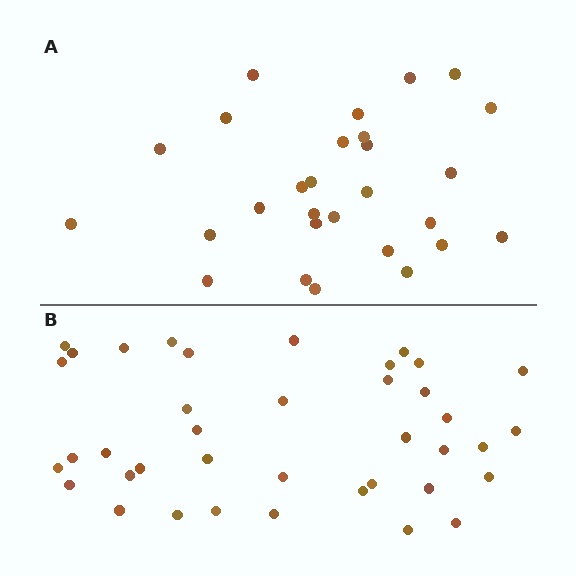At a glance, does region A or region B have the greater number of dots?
Region B (the bottom region) has more dots.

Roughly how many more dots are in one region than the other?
Region B has roughly 12 or so more dots than region A.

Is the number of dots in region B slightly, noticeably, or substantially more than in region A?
Region B has noticeably more, but not dramatically so. The ratio is roughly 1.4 to 1.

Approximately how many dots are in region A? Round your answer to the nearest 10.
About 30 dots. (The exact count is 28, which rounds to 30.)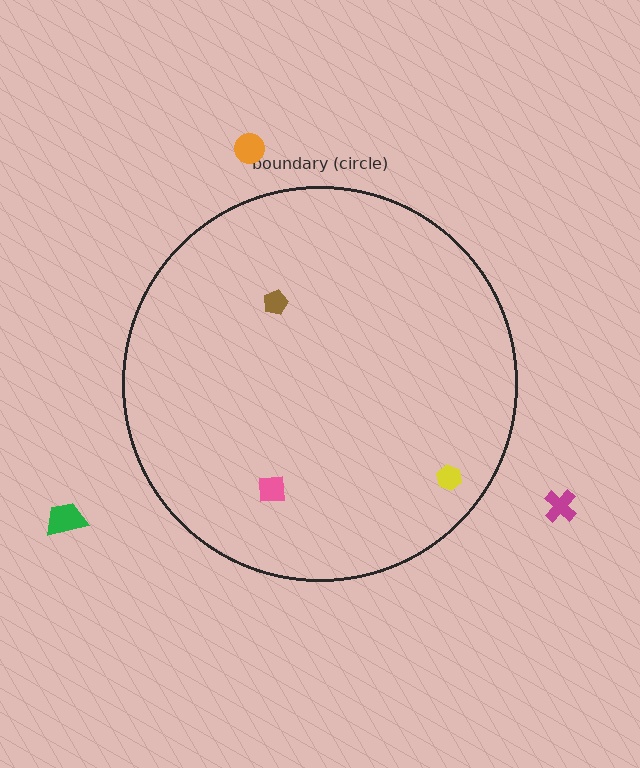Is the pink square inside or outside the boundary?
Inside.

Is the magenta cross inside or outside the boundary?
Outside.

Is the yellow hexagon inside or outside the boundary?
Inside.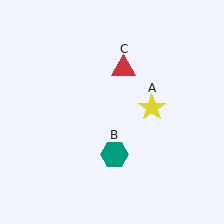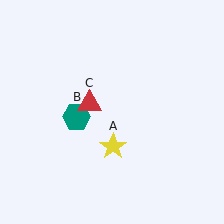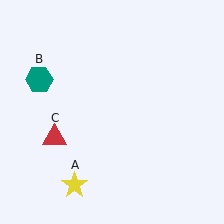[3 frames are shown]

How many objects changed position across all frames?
3 objects changed position: yellow star (object A), teal hexagon (object B), red triangle (object C).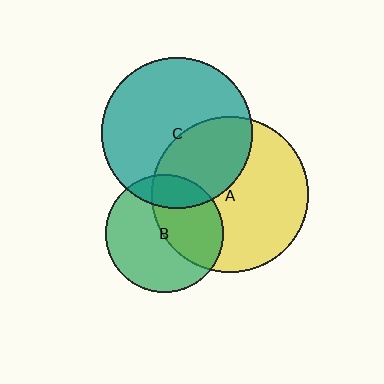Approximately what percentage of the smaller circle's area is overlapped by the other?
Approximately 45%.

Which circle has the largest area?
Circle A (yellow).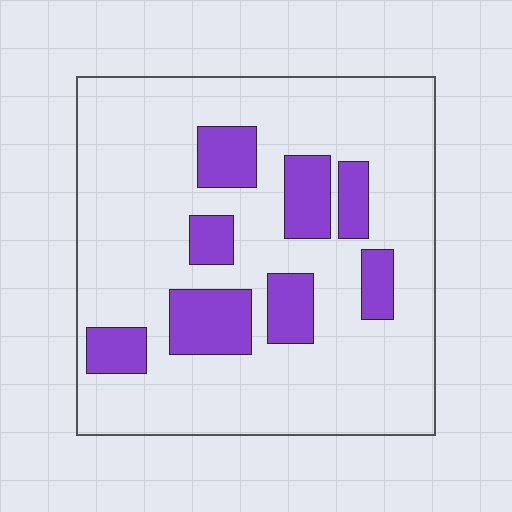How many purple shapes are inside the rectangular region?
8.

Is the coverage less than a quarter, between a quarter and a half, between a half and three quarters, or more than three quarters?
Less than a quarter.